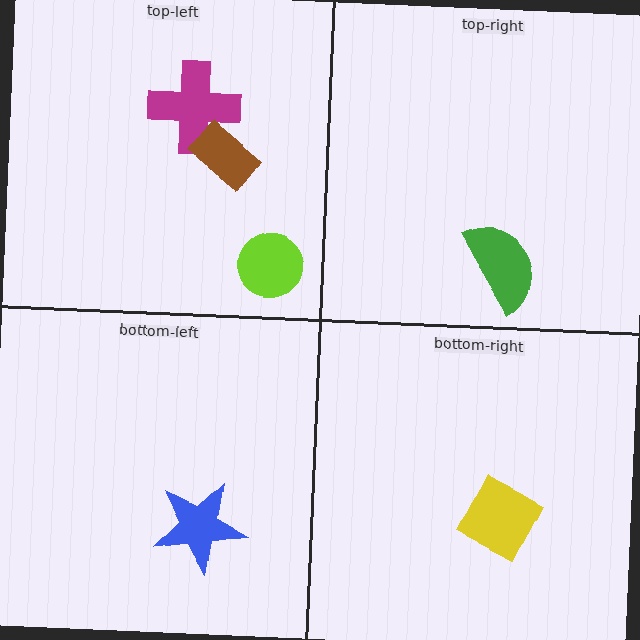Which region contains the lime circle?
The top-left region.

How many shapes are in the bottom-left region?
1.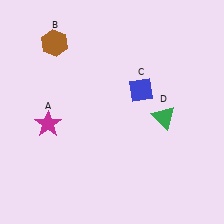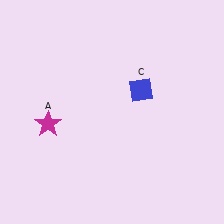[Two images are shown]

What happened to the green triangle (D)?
The green triangle (D) was removed in Image 2. It was in the bottom-right area of Image 1.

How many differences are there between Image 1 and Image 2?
There are 2 differences between the two images.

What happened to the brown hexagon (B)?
The brown hexagon (B) was removed in Image 2. It was in the top-left area of Image 1.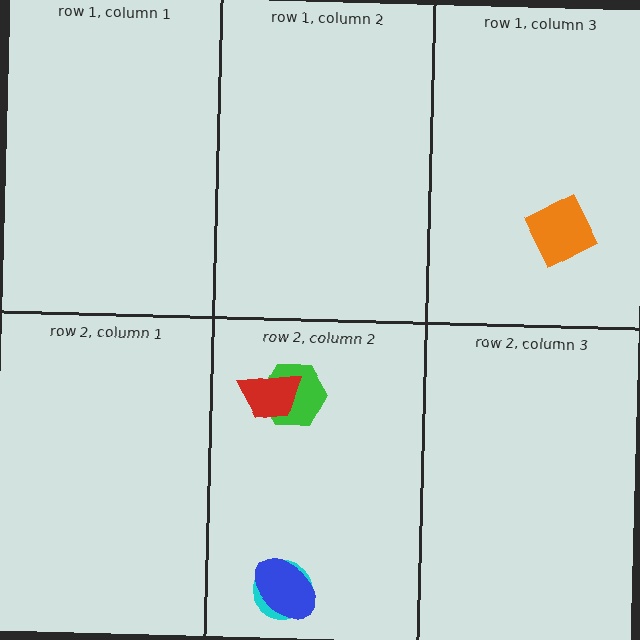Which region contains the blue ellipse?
The row 2, column 2 region.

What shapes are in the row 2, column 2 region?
The cyan circle, the green hexagon, the blue ellipse, the red trapezoid.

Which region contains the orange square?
The row 1, column 3 region.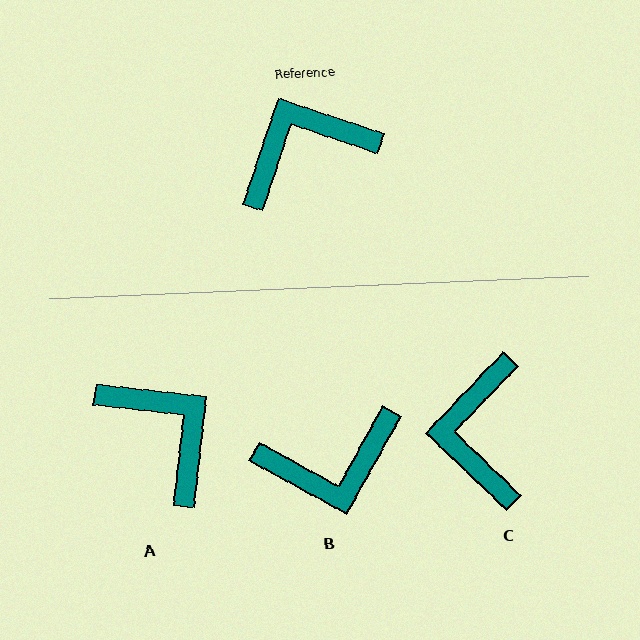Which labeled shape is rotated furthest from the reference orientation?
B, about 169 degrees away.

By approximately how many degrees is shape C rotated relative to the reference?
Approximately 64 degrees counter-clockwise.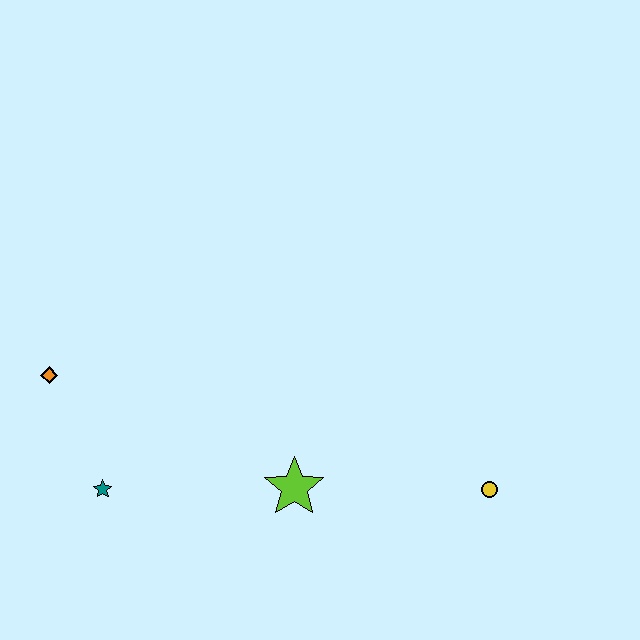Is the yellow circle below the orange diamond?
Yes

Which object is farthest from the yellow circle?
The orange diamond is farthest from the yellow circle.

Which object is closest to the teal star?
The orange diamond is closest to the teal star.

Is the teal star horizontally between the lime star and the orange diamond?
Yes